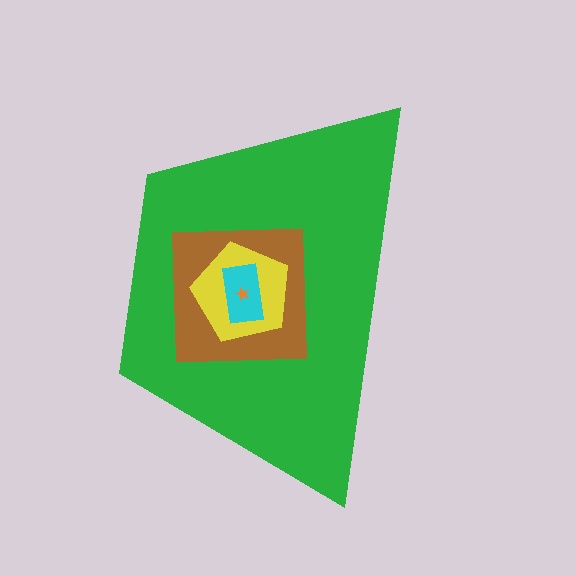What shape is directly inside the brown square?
The yellow pentagon.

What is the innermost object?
The orange star.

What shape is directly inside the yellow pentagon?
The cyan rectangle.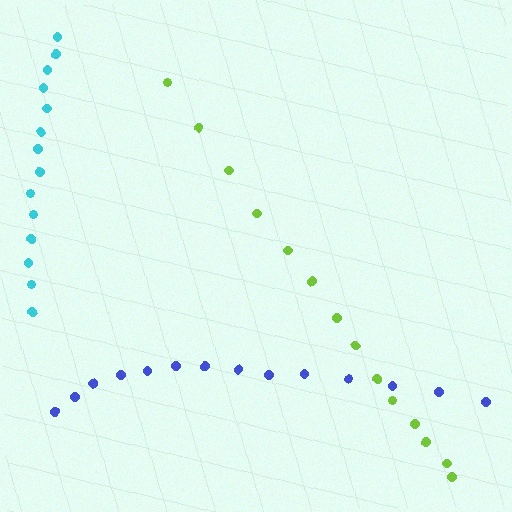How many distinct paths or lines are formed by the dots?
There are 3 distinct paths.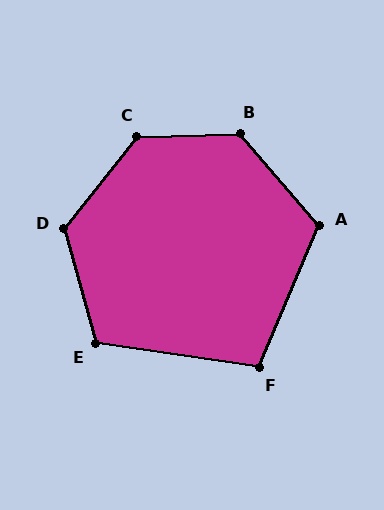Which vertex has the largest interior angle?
C, at approximately 130 degrees.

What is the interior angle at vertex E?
Approximately 114 degrees (obtuse).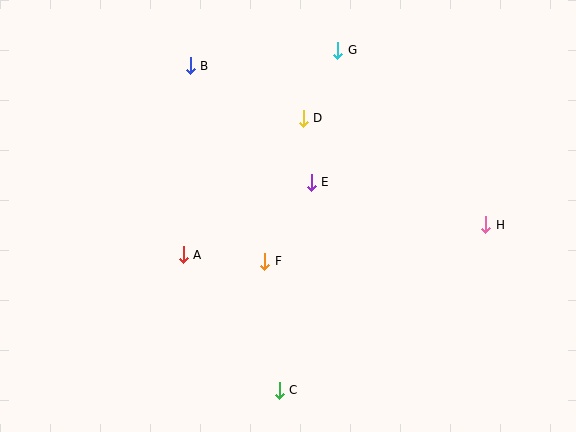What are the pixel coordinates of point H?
Point H is at (486, 225).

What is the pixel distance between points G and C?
The distance between G and C is 345 pixels.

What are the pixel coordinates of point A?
Point A is at (183, 255).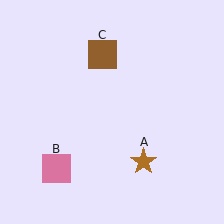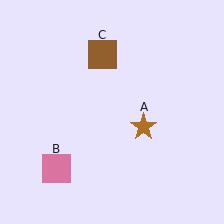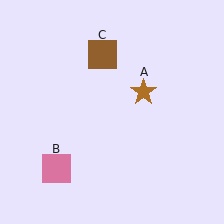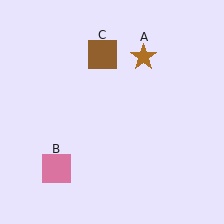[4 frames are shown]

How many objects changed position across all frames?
1 object changed position: brown star (object A).